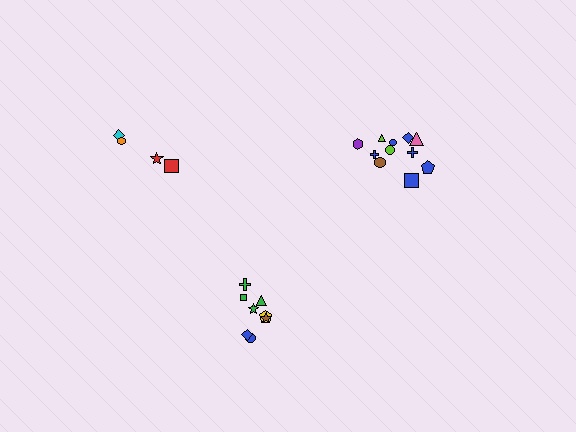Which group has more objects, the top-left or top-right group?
The top-right group.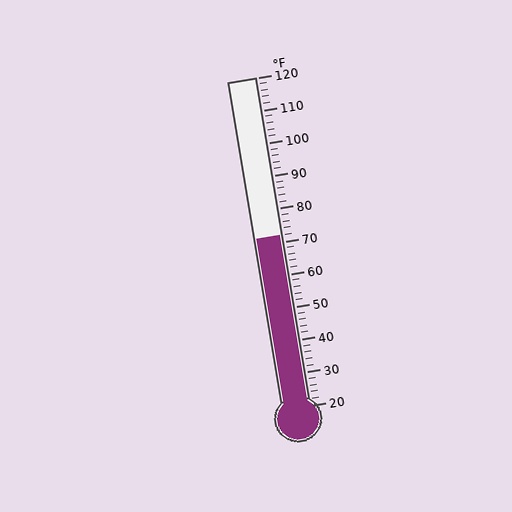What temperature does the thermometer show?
The thermometer shows approximately 72°F.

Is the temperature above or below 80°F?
The temperature is below 80°F.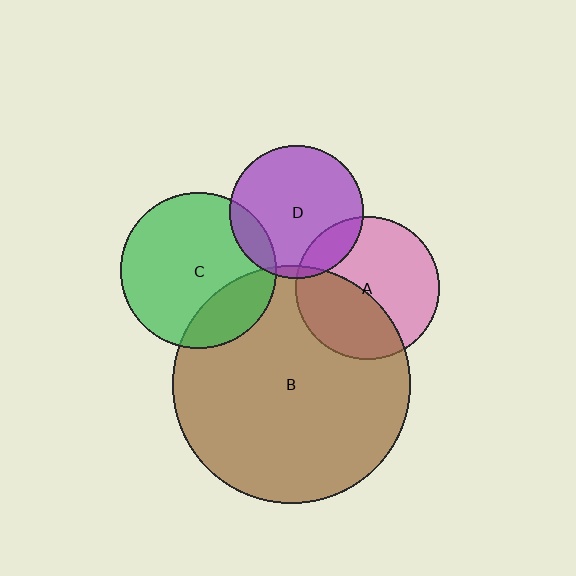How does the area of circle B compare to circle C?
Approximately 2.3 times.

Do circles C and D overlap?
Yes.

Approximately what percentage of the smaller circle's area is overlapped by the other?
Approximately 15%.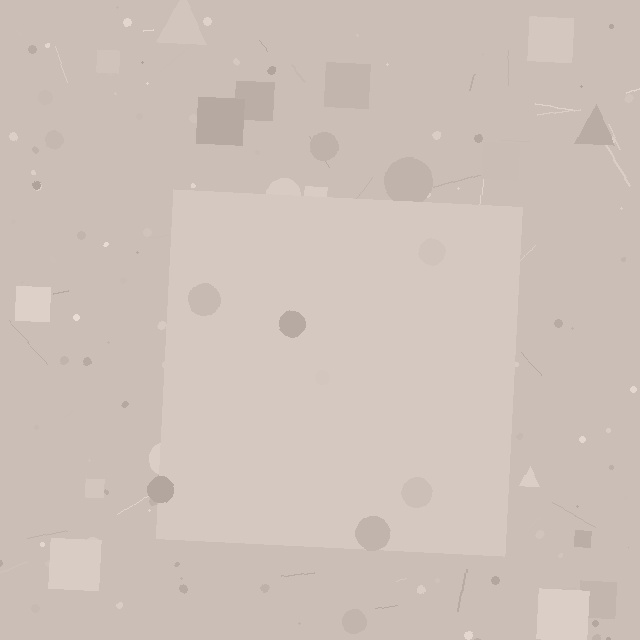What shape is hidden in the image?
A square is hidden in the image.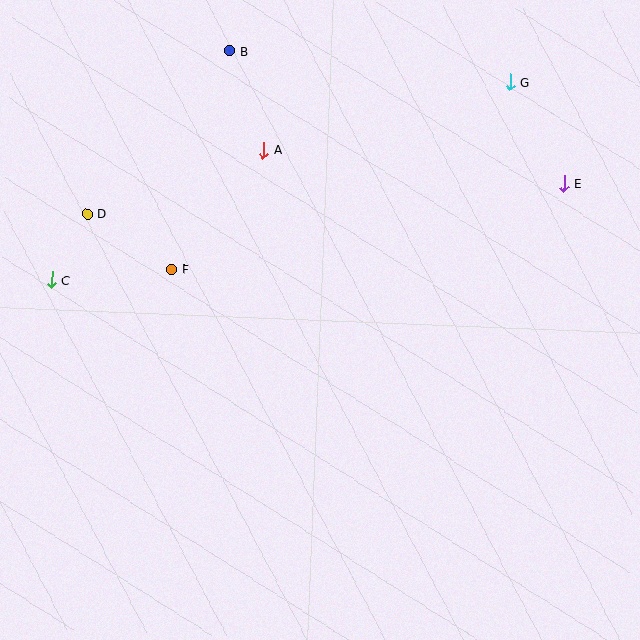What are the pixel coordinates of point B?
Point B is at (229, 51).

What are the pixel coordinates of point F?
Point F is at (171, 269).